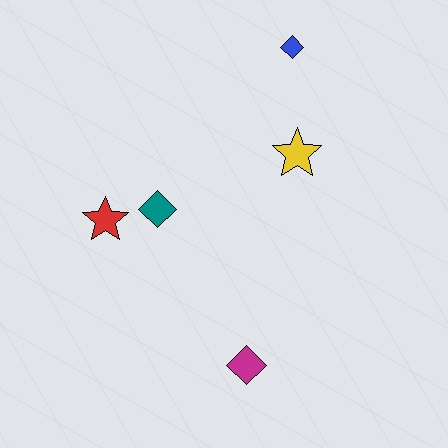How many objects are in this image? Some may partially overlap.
There are 5 objects.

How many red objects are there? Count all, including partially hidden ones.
There is 1 red object.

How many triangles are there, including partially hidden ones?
There are no triangles.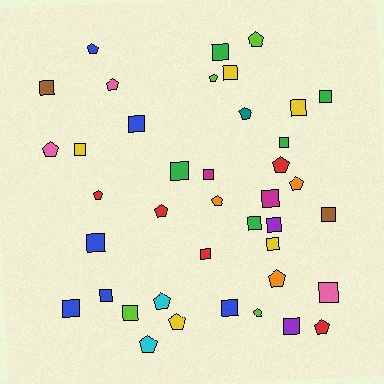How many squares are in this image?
There are 23 squares.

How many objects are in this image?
There are 40 objects.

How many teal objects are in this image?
There is 1 teal object.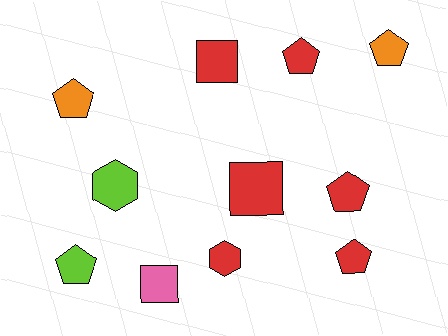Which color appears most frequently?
Red, with 6 objects.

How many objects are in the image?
There are 11 objects.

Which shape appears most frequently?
Pentagon, with 6 objects.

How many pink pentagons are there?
There are no pink pentagons.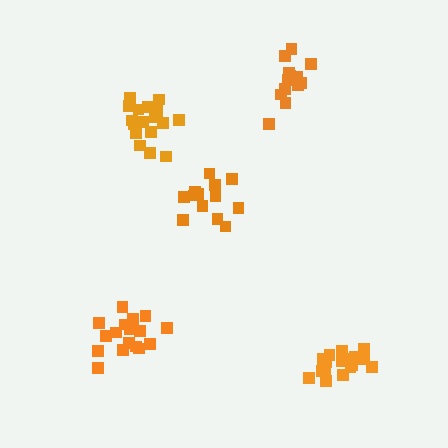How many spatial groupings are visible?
There are 5 spatial groupings.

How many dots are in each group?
Group 1: 17 dots, Group 2: 17 dots, Group 3: 19 dots, Group 4: 13 dots, Group 5: 13 dots (79 total).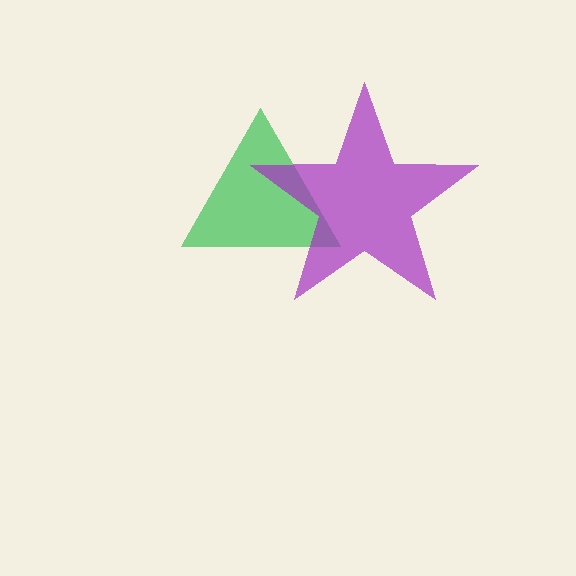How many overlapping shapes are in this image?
There are 2 overlapping shapes in the image.